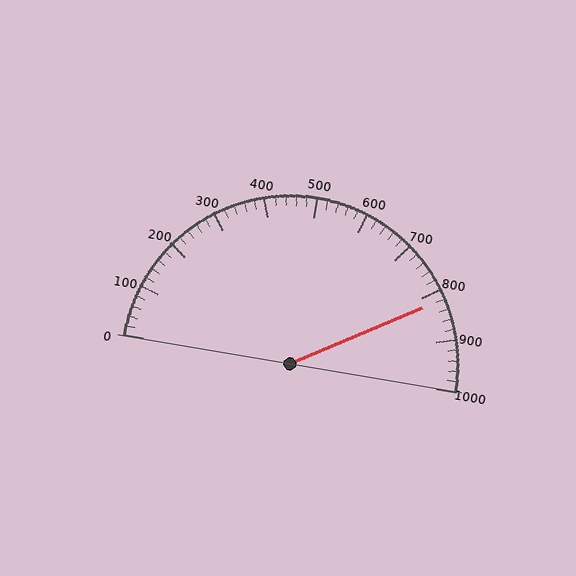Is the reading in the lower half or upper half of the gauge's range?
The reading is in the upper half of the range (0 to 1000).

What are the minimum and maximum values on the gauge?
The gauge ranges from 0 to 1000.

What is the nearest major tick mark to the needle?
The nearest major tick mark is 800.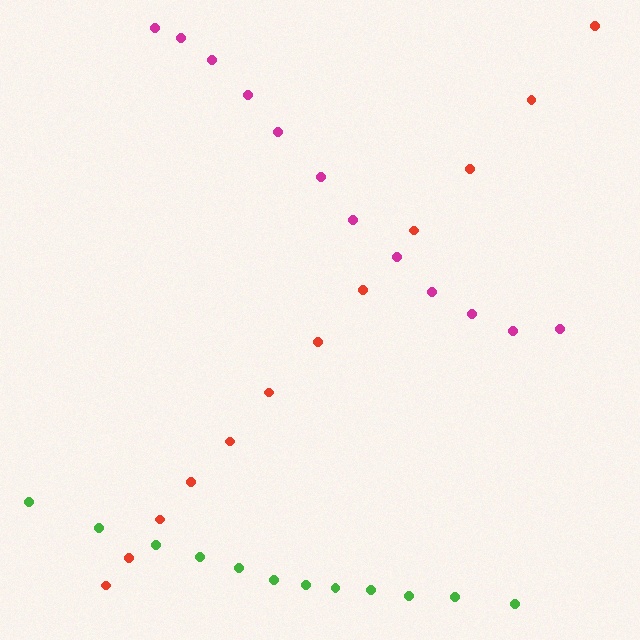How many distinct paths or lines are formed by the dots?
There are 3 distinct paths.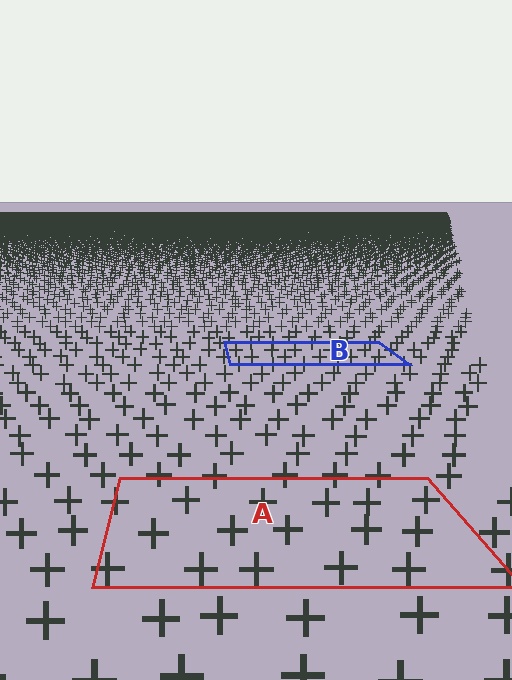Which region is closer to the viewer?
Region A is closer. The texture elements there are larger and more spread out.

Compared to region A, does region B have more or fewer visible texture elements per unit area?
Region B has more texture elements per unit area — they are packed more densely because it is farther away.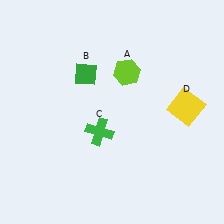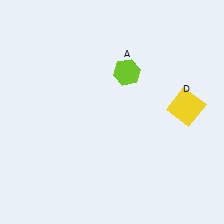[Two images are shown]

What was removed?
The green cross (C), the green diamond (B) were removed in Image 2.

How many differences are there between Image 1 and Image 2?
There are 2 differences between the two images.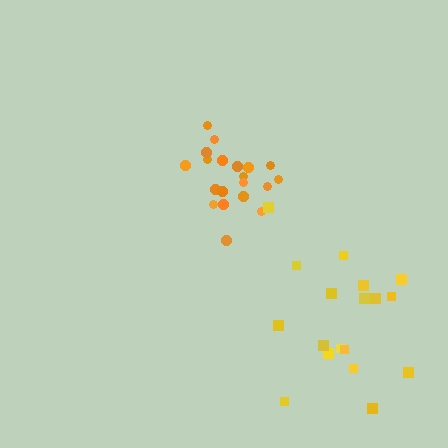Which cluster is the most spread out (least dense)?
Yellow.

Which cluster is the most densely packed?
Orange.